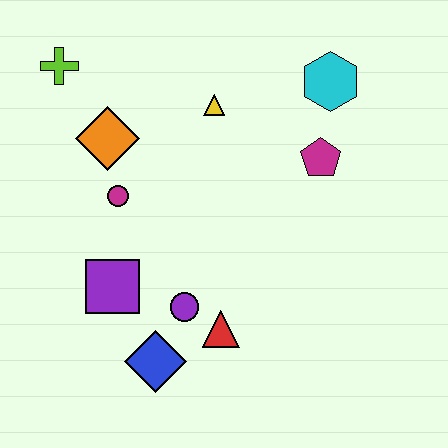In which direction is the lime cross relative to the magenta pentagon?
The lime cross is to the left of the magenta pentagon.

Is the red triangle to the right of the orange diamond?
Yes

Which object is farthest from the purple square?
The cyan hexagon is farthest from the purple square.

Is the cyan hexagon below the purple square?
No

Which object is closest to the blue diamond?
The purple circle is closest to the blue diamond.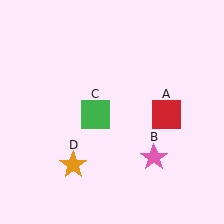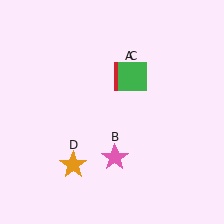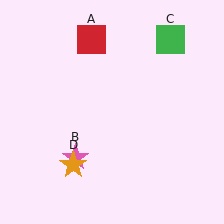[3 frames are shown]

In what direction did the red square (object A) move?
The red square (object A) moved up and to the left.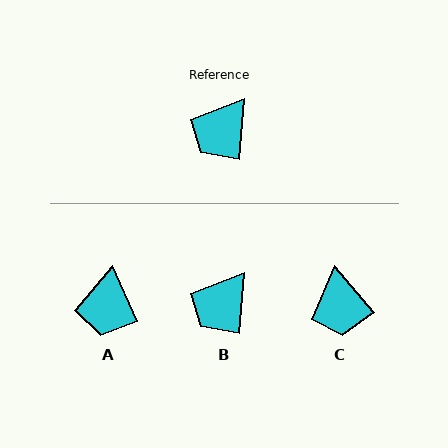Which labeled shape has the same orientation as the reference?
B.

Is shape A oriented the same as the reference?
No, it is off by about 29 degrees.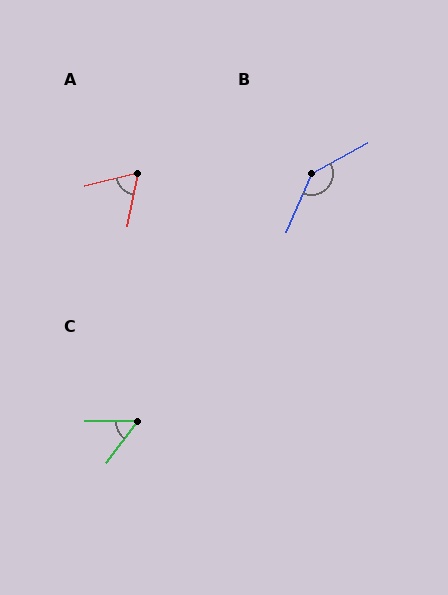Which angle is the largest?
B, at approximately 142 degrees.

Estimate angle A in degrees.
Approximately 65 degrees.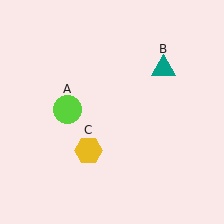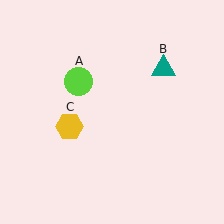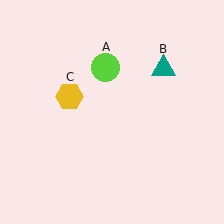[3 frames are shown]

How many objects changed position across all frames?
2 objects changed position: lime circle (object A), yellow hexagon (object C).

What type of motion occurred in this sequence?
The lime circle (object A), yellow hexagon (object C) rotated clockwise around the center of the scene.